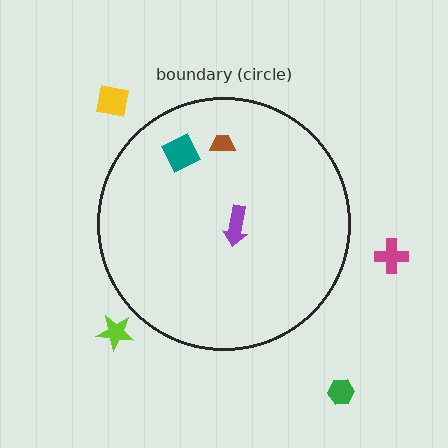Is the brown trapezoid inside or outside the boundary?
Inside.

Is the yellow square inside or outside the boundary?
Outside.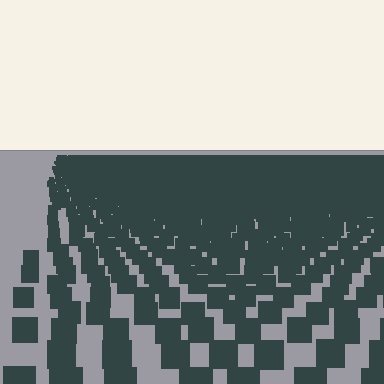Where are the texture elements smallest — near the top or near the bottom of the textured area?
Near the top.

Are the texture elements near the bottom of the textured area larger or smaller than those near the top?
Larger. Near the bottom, elements are closer to the viewer and appear at a bigger on-screen size.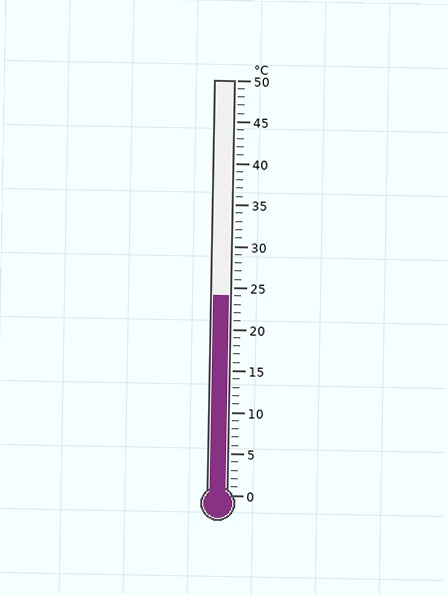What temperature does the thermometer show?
The thermometer shows approximately 24°C.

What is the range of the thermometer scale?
The thermometer scale ranges from 0°C to 50°C.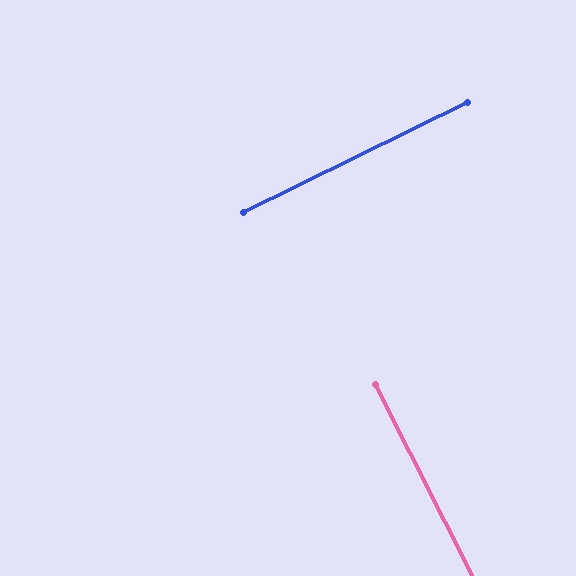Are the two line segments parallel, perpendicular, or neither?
Perpendicular — they meet at approximately 89°.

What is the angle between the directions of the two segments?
Approximately 89 degrees.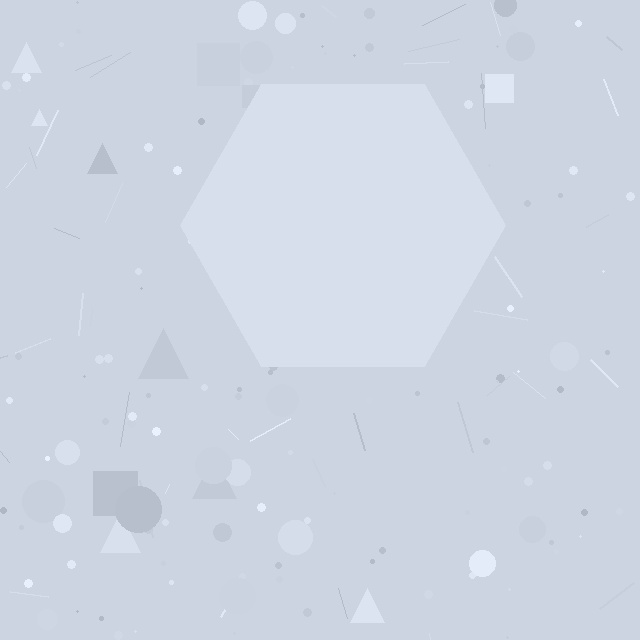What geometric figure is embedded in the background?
A hexagon is embedded in the background.